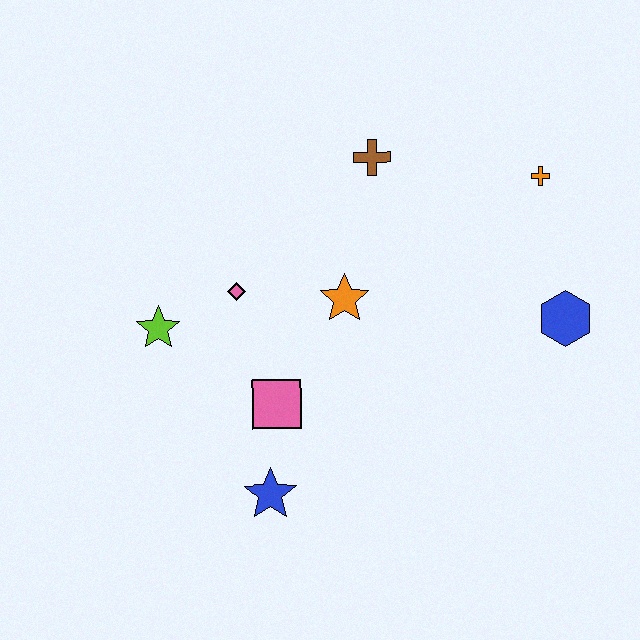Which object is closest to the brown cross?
The orange star is closest to the brown cross.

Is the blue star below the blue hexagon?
Yes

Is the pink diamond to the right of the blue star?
No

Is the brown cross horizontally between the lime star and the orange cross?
Yes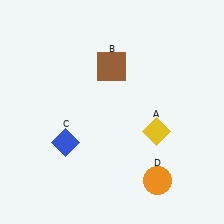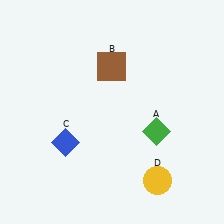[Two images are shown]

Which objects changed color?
A changed from yellow to green. D changed from orange to yellow.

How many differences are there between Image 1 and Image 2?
There are 2 differences between the two images.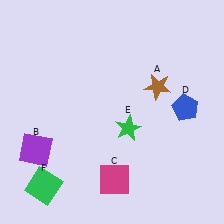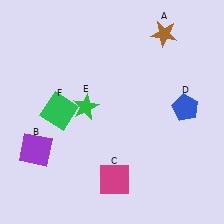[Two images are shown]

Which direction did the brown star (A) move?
The brown star (A) moved up.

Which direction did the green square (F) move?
The green square (F) moved up.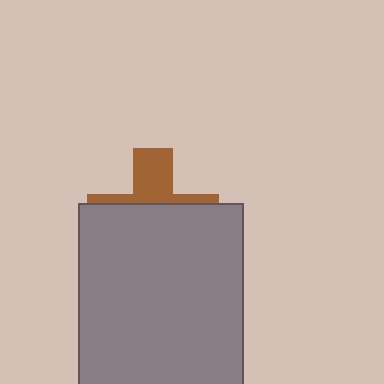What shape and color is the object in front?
The object in front is a gray rectangle.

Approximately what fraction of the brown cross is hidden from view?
Roughly 65% of the brown cross is hidden behind the gray rectangle.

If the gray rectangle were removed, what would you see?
You would see the complete brown cross.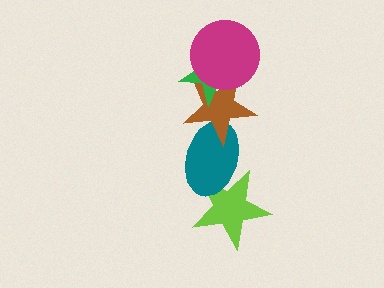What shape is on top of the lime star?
The teal ellipse is on top of the lime star.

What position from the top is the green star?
The green star is 2nd from the top.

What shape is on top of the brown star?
The green star is on top of the brown star.